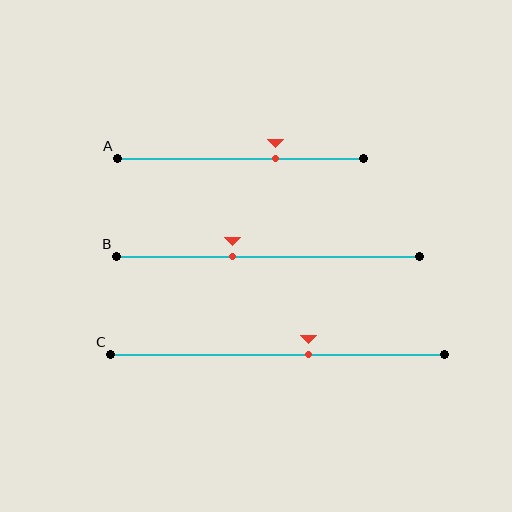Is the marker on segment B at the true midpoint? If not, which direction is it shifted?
No, the marker on segment B is shifted to the left by about 12% of the segment length.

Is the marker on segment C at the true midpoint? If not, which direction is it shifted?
No, the marker on segment C is shifted to the right by about 9% of the segment length.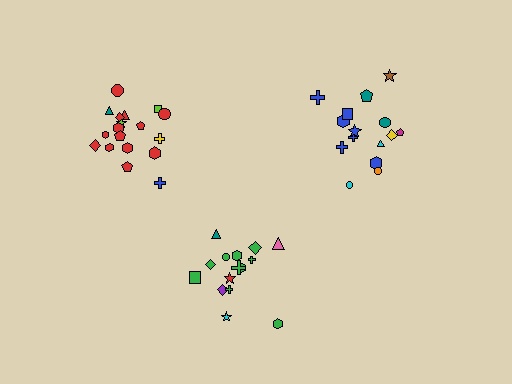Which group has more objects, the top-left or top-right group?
The top-left group.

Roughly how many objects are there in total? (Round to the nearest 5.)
Roughly 50 objects in total.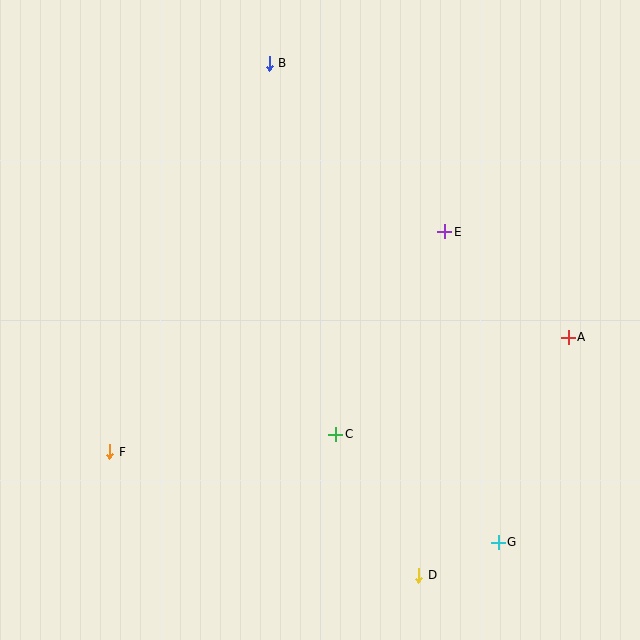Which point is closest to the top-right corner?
Point E is closest to the top-right corner.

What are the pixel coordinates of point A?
Point A is at (568, 337).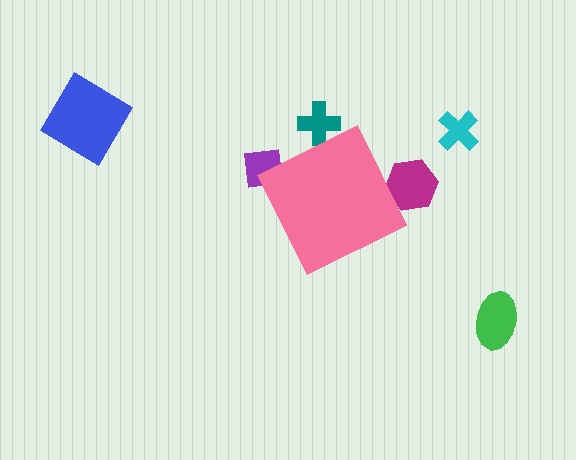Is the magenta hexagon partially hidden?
Yes, the magenta hexagon is partially hidden behind the pink diamond.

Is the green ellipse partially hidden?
No, the green ellipse is fully visible.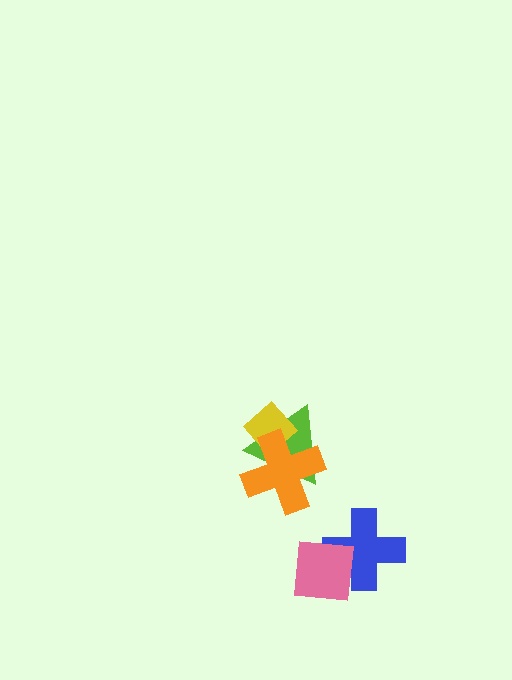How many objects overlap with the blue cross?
1 object overlaps with the blue cross.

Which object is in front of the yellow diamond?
The orange cross is in front of the yellow diamond.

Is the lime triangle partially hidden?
Yes, it is partially covered by another shape.